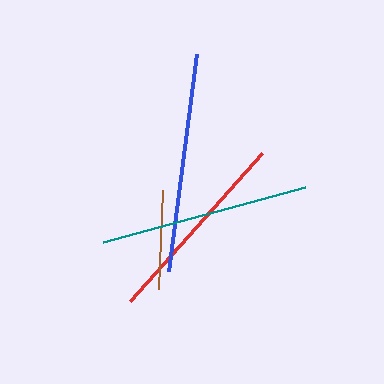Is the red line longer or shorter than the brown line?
The red line is longer than the brown line.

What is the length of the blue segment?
The blue segment is approximately 220 pixels long.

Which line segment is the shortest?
The brown line is the shortest at approximately 99 pixels.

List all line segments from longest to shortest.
From longest to shortest: blue, teal, red, brown.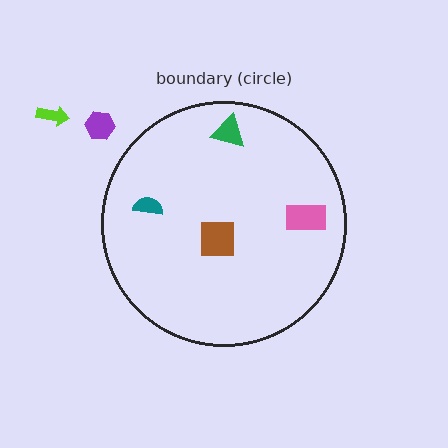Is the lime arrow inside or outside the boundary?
Outside.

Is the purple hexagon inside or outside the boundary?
Outside.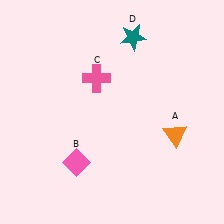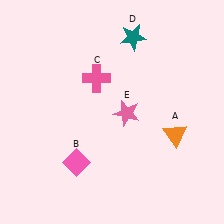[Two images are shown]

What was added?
A pink star (E) was added in Image 2.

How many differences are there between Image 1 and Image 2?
There is 1 difference between the two images.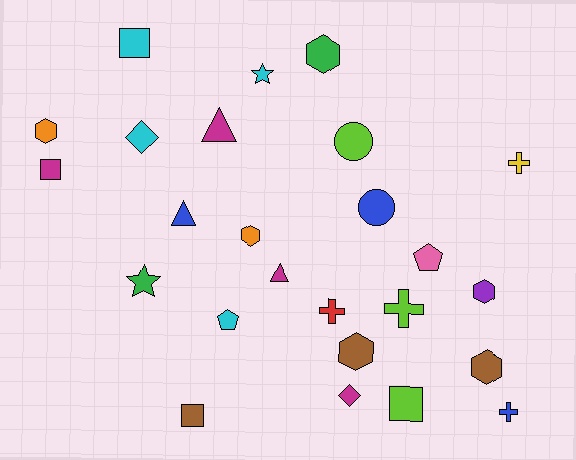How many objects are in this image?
There are 25 objects.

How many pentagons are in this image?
There are 2 pentagons.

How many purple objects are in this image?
There is 1 purple object.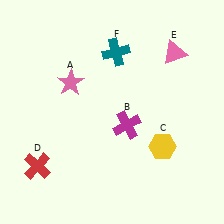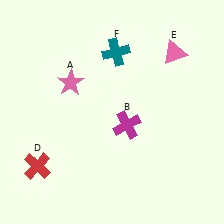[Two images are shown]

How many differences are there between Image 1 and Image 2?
There is 1 difference between the two images.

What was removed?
The yellow hexagon (C) was removed in Image 2.